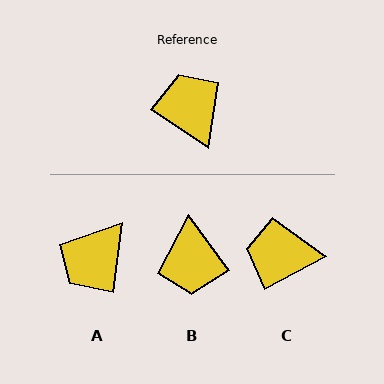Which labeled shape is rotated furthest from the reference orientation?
B, about 161 degrees away.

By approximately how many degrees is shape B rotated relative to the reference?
Approximately 161 degrees counter-clockwise.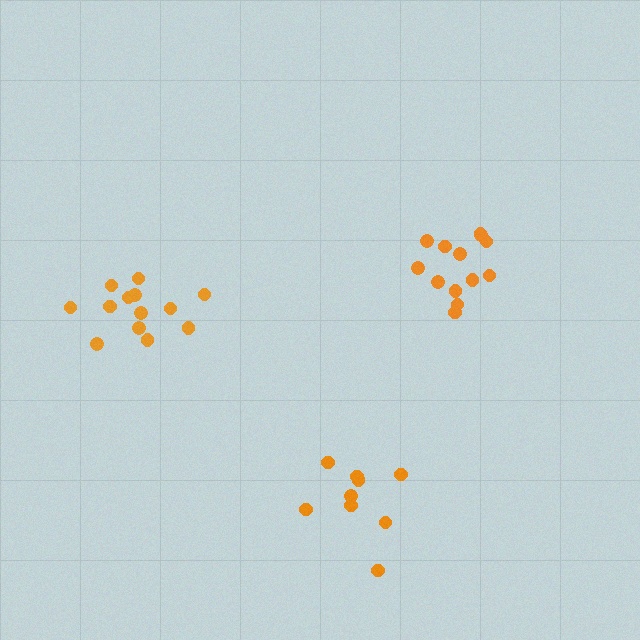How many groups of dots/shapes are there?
There are 3 groups.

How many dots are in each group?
Group 1: 13 dots, Group 2: 13 dots, Group 3: 9 dots (35 total).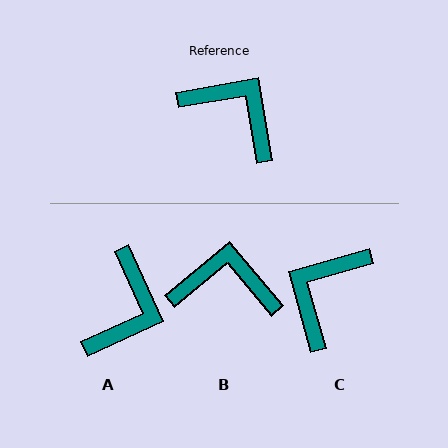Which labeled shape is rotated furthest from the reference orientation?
C, about 96 degrees away.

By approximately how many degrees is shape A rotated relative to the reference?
Approximately 75 degrees clockwise.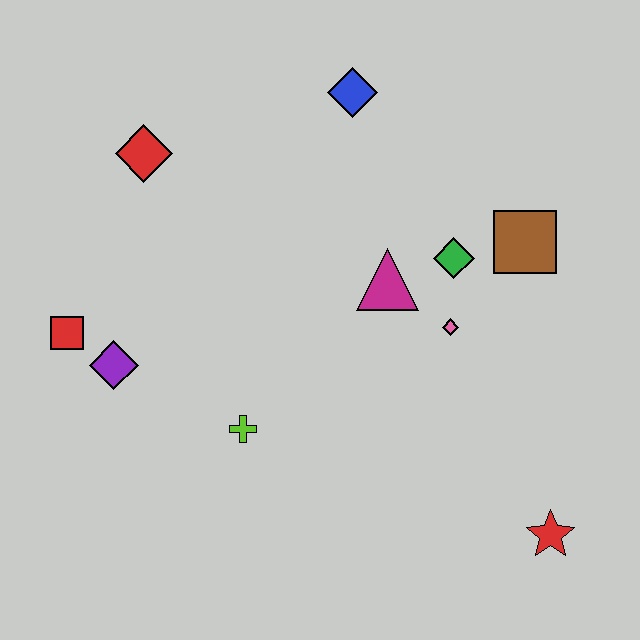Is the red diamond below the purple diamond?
No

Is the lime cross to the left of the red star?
Yes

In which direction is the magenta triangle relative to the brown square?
The magenta triangle is to the left of the brown square.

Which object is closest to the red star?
The pink diamond is closest to the red star.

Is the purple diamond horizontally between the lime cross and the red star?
No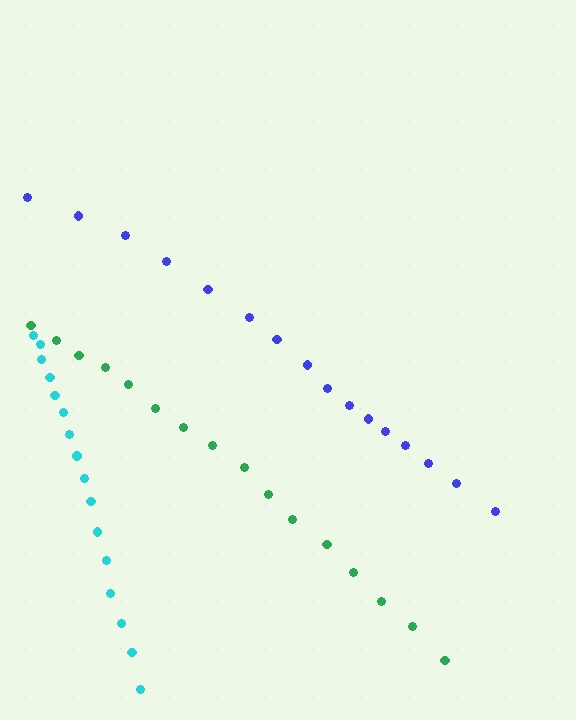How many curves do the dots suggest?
There are 3 distinct paths.